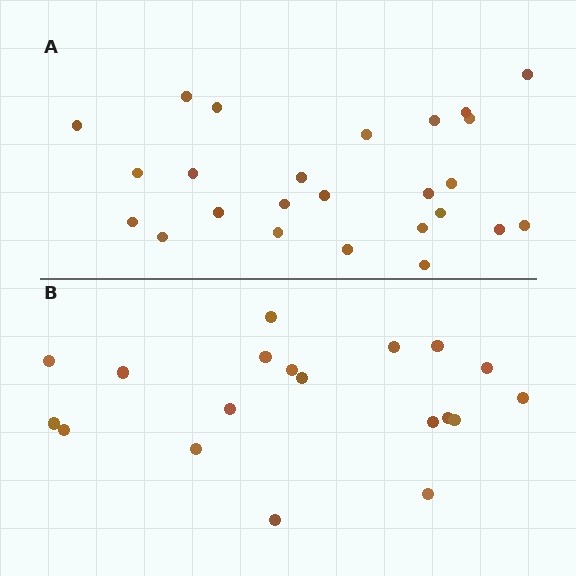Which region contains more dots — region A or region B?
Region A (the top region) has more dots.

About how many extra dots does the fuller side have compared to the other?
Region A has about 6 more dots than region B.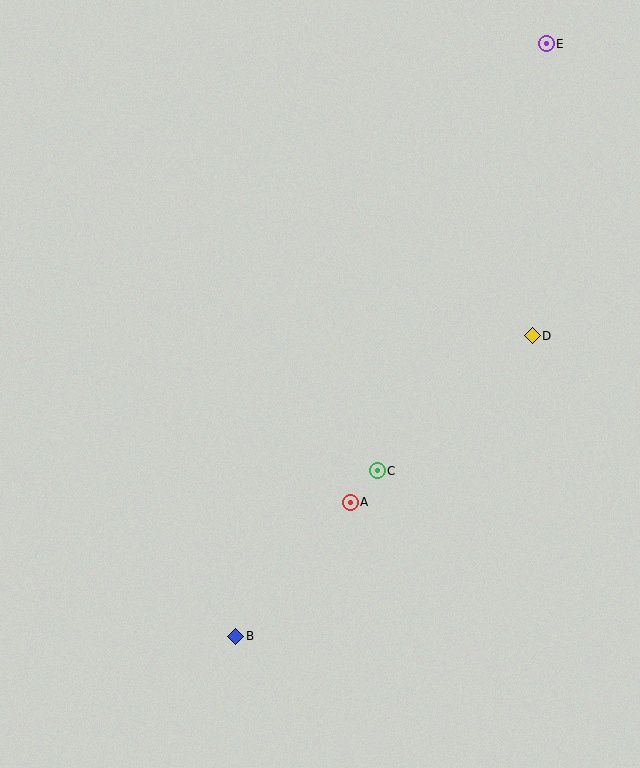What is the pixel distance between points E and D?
The distance between E and D is 292 pixels.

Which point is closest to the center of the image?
Point C at (377, 471) is closest to the center.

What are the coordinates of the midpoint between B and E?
The midpoint between B and E is at (391, 340).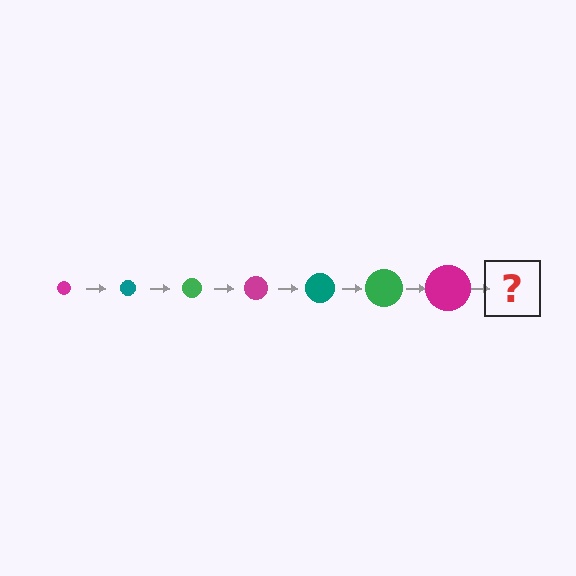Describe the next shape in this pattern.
It should be a teal circle, larger than the previous one.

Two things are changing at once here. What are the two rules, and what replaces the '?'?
The two rules are that the circle grows larger each step and the color cycles through magenta, teal, and green. The '?' should be a teal circle, larger than the previous one.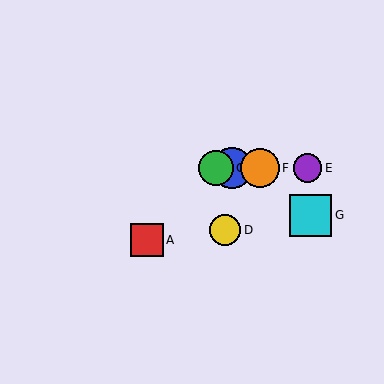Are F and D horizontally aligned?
No, F is at y≈168 and D is at y≈230.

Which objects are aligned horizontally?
Objects B, C, E, F are aligned horizontally.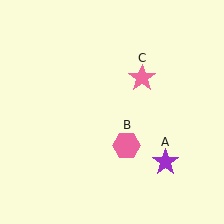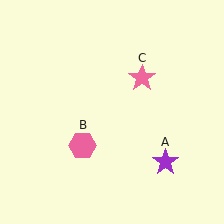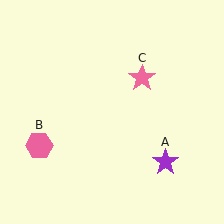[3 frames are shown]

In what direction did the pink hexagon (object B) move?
The pink hexagon (object B) moved left.